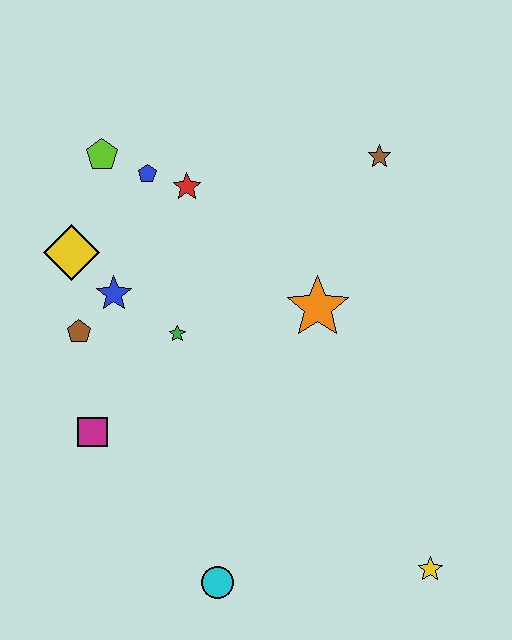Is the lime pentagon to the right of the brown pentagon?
Yes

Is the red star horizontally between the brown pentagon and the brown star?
Yes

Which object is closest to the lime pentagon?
The blue pentagon is closest to the lime pentagon.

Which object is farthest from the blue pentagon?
The yellow star is farthest from the blue pentagon.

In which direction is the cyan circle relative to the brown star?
The cyan circle is below the brown star.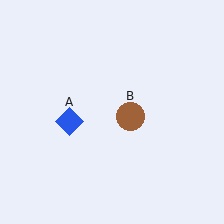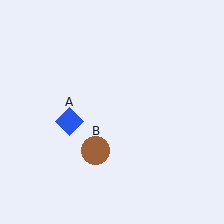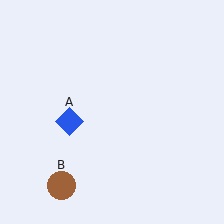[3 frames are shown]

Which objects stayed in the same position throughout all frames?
Blue diamond (object A) remained stationary.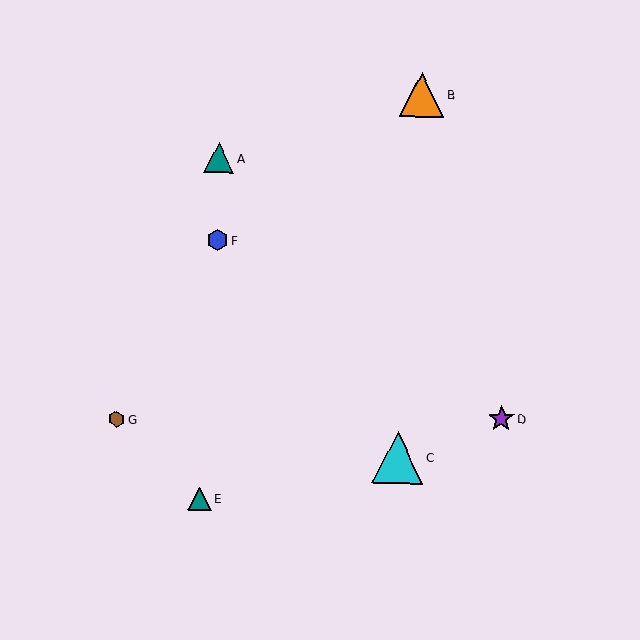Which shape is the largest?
The cyan triangle (labeled C) is the largest.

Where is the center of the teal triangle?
The center of the teal triangle is at (219, 158).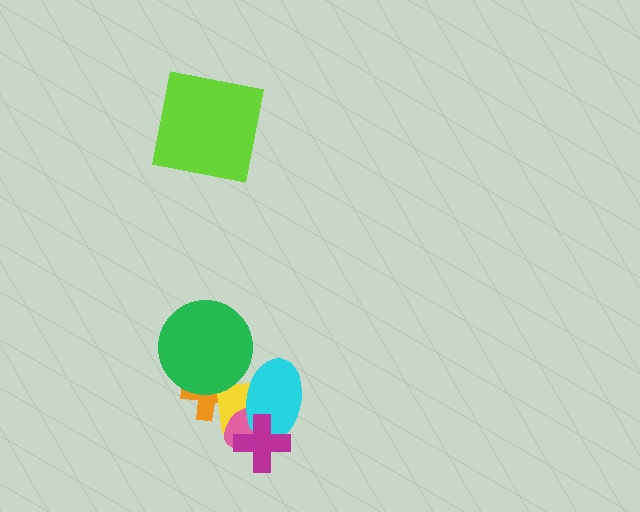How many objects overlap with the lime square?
0 objects overlap with the lime square.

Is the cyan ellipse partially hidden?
Yes, it is partially covered by another shape.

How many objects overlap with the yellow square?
5 objects overlap with the yellow square.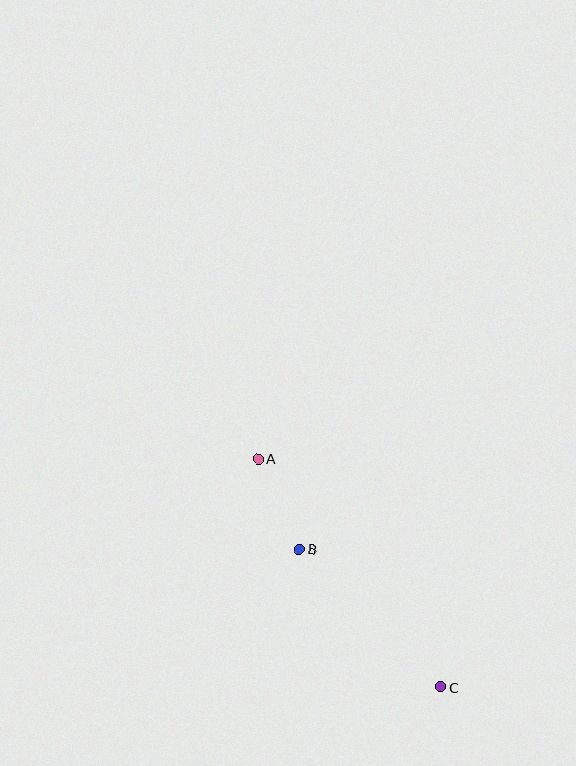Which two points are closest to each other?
Points A and B are closest to each other.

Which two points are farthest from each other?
Points A and C are farthest from each other.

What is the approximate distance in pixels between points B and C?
The distance between B and C is approximately 197 pixels.